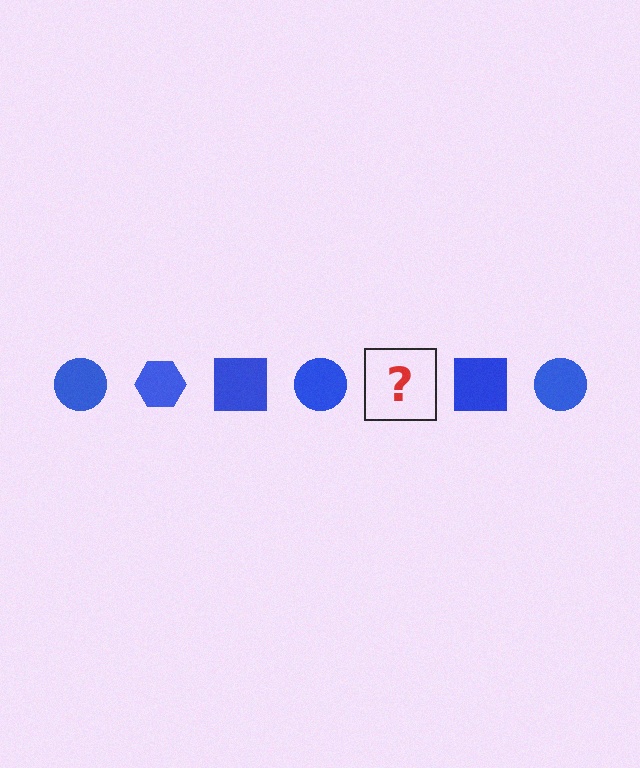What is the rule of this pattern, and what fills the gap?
The rule is that the pattern cycles through circle, hexagon, square shapes in blue. The gap should be filled with a blue hexagon.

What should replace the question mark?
The question mark should be replaced with a blue hexagon.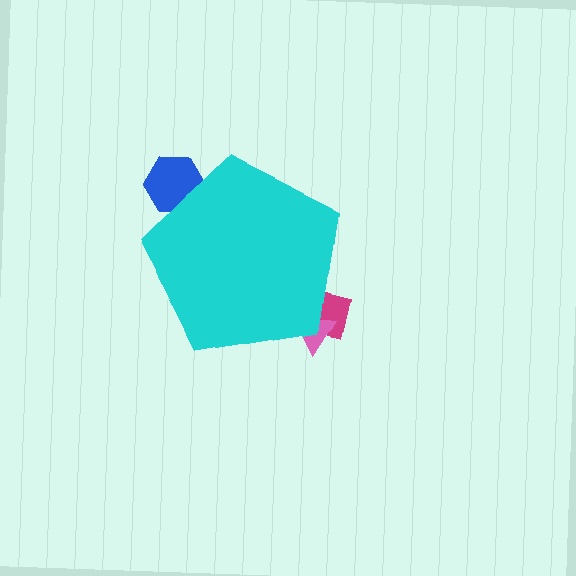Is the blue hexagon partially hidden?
Yes, the blue hexagon is partially hidden behind the cyan pentagon.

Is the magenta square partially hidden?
Yes, the magenta square is partially hidden behind the cyan pentagon.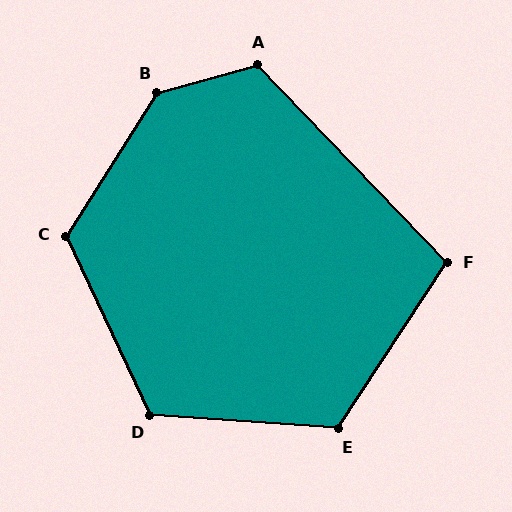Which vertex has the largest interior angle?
B, at approximately 138 degrees.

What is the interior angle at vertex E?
Approximately 119 degrees (obtuse).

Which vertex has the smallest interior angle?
F, at approximately 103 degrees.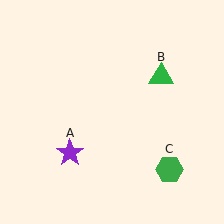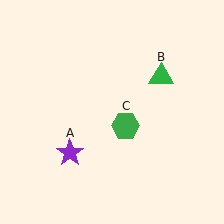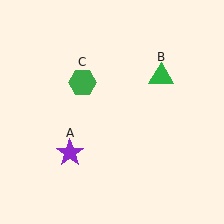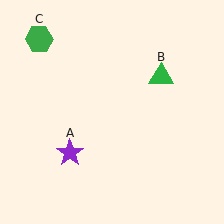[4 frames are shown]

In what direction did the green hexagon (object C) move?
The green hexagon (object C) moved up and to the left.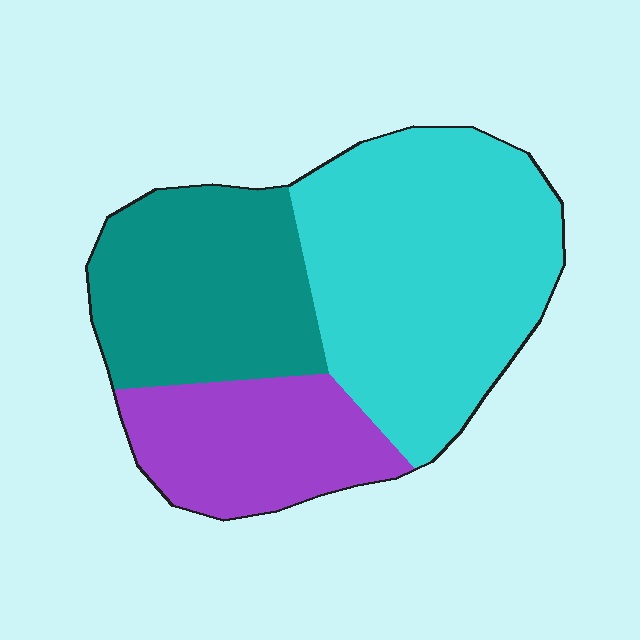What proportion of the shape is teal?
Teal takes up between a sixth and a third of the shape.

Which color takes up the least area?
Purple, at roughly 20%.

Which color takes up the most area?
Cyan, at roughly 50%.